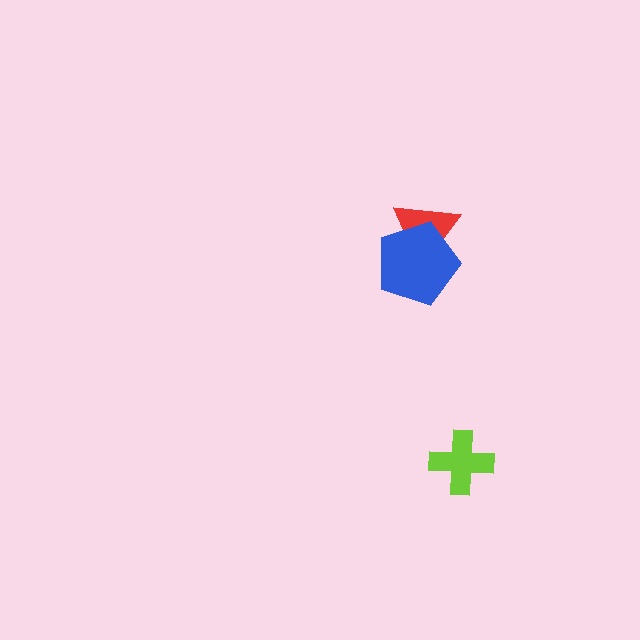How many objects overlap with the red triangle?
1 object overlaps with the red triangle.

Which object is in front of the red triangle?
The blue pentagon is in front of the red triangle.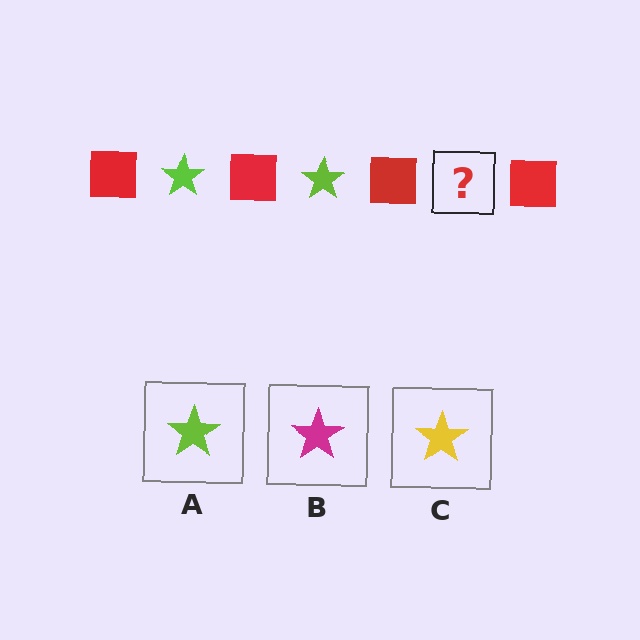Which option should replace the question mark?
Option A.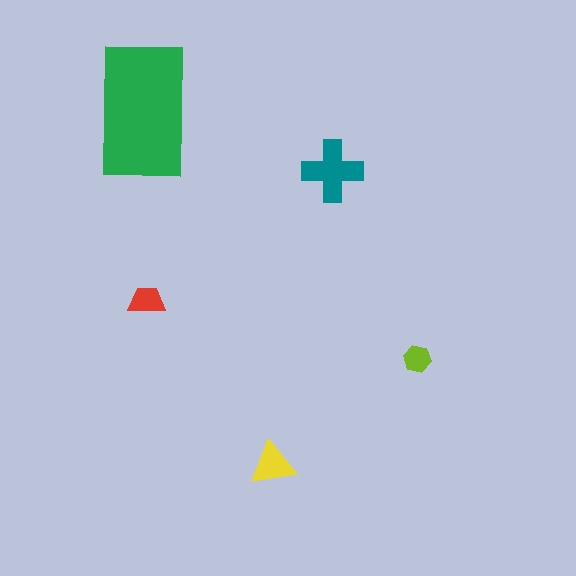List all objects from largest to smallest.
The green rectangle, the teal cross, the yellow triangle, the red trapezoid, the lime hexagon.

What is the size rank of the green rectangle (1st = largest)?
1st.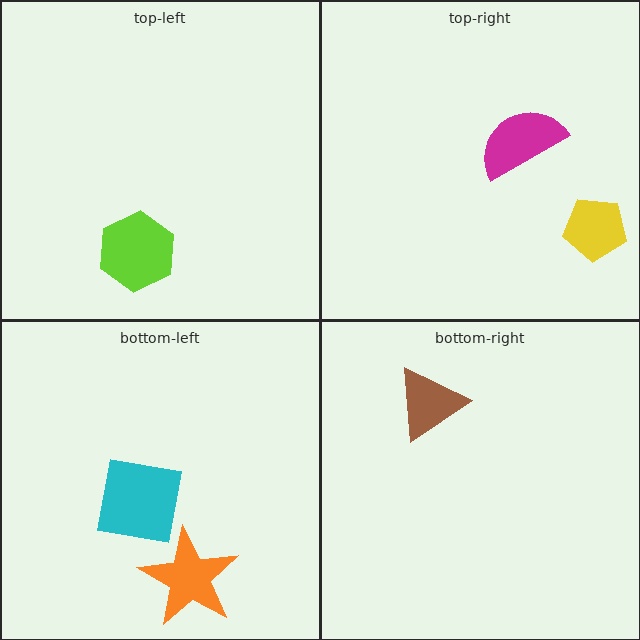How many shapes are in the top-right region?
2.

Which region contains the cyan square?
The bottom-left region.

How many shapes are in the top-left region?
1.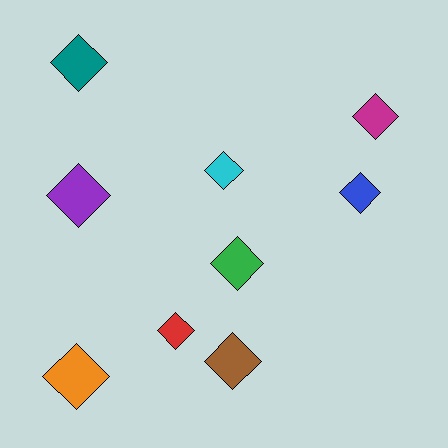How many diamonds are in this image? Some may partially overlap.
There are 9 diamonds.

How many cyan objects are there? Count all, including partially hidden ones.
There is 1 cyan object.